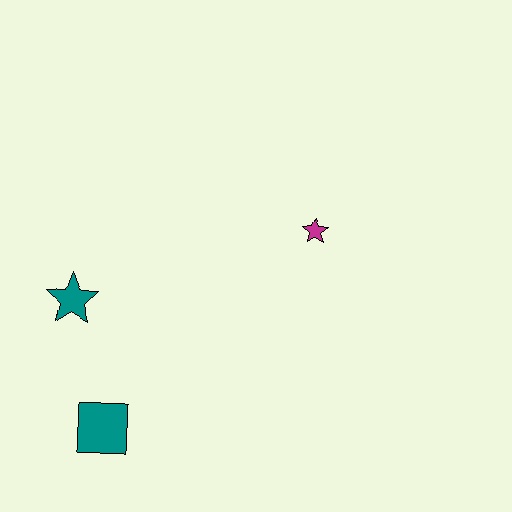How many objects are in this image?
There are 3 objects.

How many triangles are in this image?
There are no triangles.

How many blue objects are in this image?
There are no blue objects.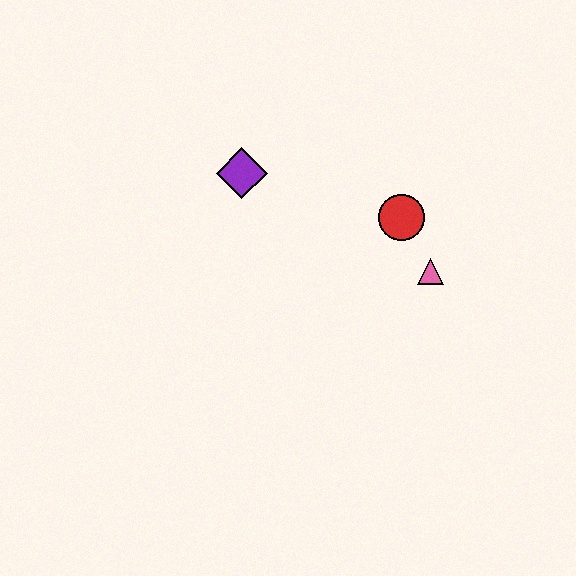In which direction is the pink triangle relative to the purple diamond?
The pink triangle is to the right of the purple diamond.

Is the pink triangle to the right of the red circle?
Yes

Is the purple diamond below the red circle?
No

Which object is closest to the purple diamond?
The red circle is closest to the purple diamond.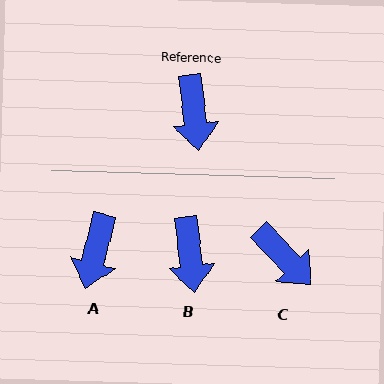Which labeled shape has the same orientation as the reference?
B.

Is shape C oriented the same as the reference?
No, it is off by about 37 degrees.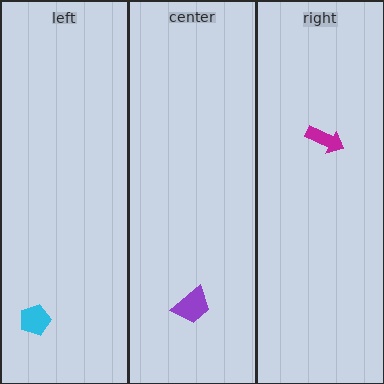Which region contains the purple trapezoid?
The center region.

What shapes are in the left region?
The cyan pentagon.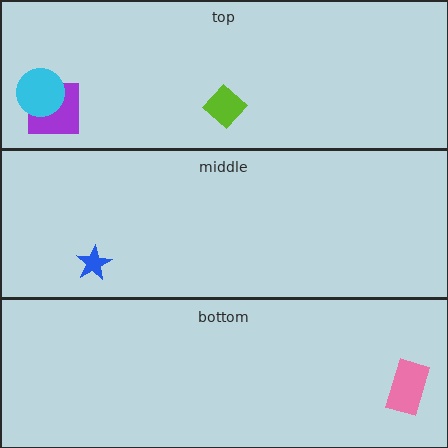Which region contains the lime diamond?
The top region.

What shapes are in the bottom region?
The pink rectangle.